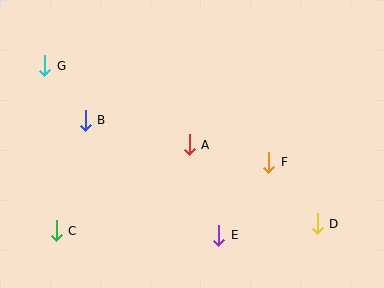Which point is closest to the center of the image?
Point A at (189, 145) is closest to the center.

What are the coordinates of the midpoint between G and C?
The midpoint between G and C is at (50, 148).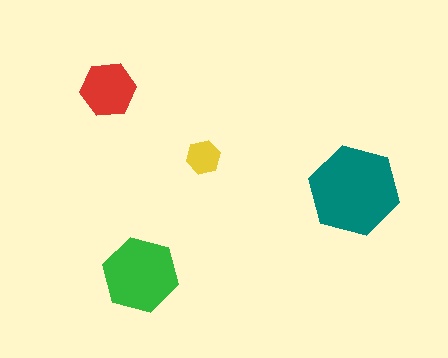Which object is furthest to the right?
The teal hexagon is rightmost.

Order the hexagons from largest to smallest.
the teal one, the green one, the red one, the yellow one.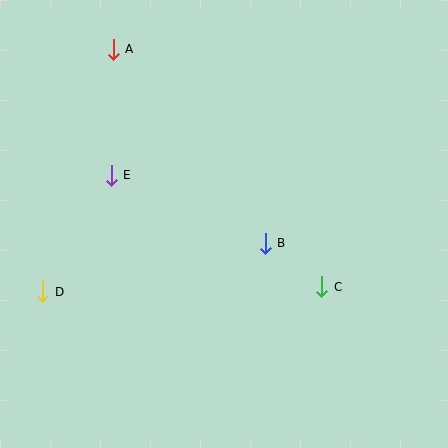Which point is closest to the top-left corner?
Point A is closest to the top-left corner.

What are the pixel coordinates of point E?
Point E is at (111, 175).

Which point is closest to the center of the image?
Point B at (265, 243) is closest to the center.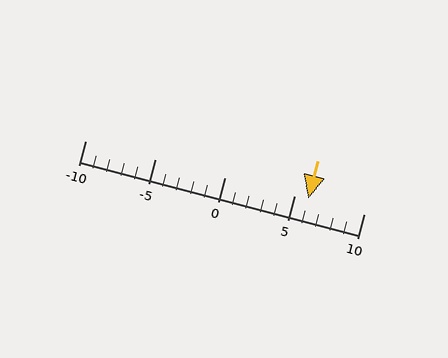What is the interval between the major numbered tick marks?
The major tick marks are spaced 5 units apart.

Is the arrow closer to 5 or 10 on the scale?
The arrow is closer to 5.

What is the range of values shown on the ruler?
The ruler shows values from -10 to 10.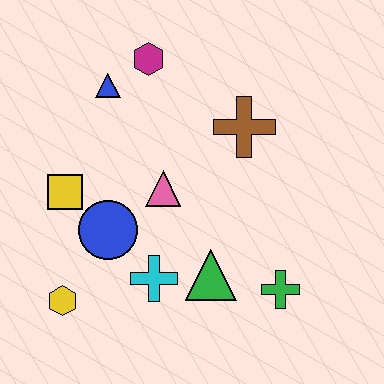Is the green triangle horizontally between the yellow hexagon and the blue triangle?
No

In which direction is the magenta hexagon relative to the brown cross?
The magenta hexagon is to the left of the brown cross.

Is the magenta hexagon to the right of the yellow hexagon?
Yes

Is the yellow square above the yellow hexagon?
Yes